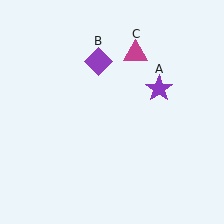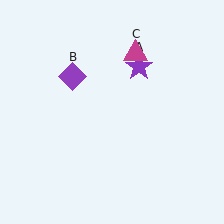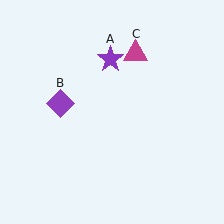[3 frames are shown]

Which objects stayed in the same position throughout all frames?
Magenta triangle (object C) remained stationary.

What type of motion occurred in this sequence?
The purple star (object A), purple diamond (object B) rotated counterclockwise around the center of the scene.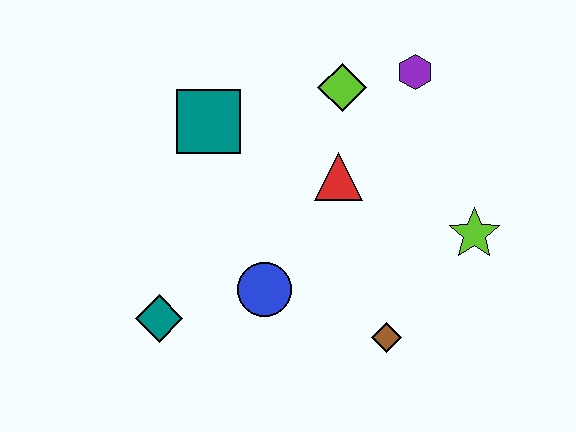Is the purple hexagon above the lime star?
Yes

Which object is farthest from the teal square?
The lime star is farthest from the teal square.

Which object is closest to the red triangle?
The lime diamond is closest to the red triangle.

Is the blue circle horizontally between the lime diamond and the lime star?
No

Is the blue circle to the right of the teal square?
Yes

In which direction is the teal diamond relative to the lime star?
The teal diamond is to the left of the lime star.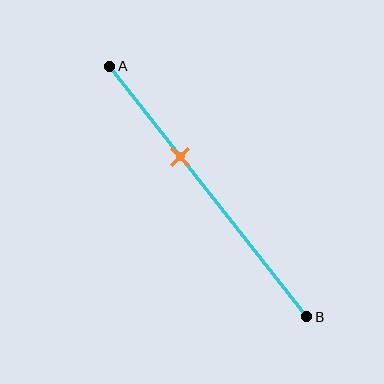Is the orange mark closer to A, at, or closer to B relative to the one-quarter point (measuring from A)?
The orange mark is closer to point B than the one-quarter point of segment AB.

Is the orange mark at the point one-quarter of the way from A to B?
No, the mark is at about 35% from A, not at the 25% one-quarter point.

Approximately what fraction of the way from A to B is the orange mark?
The orange mark is approximately 35% of the way from A to B.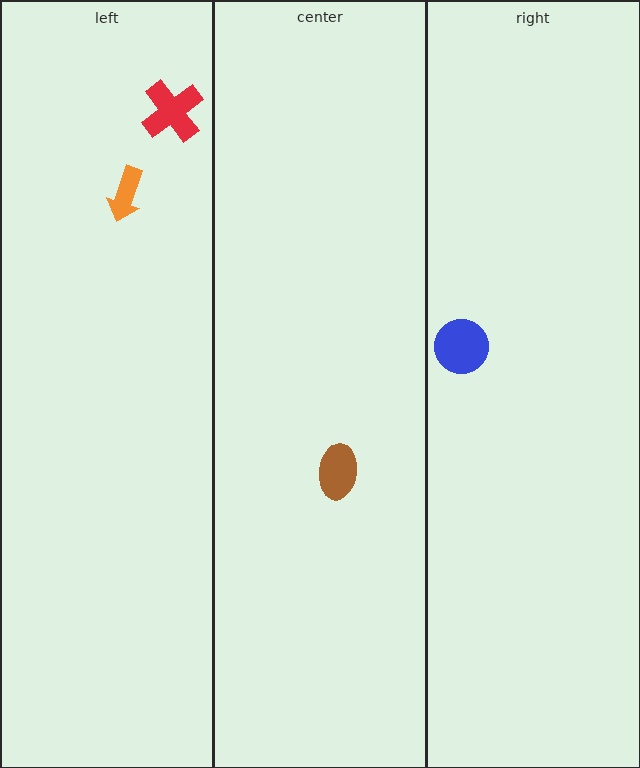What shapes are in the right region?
The blue circle.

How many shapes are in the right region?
1.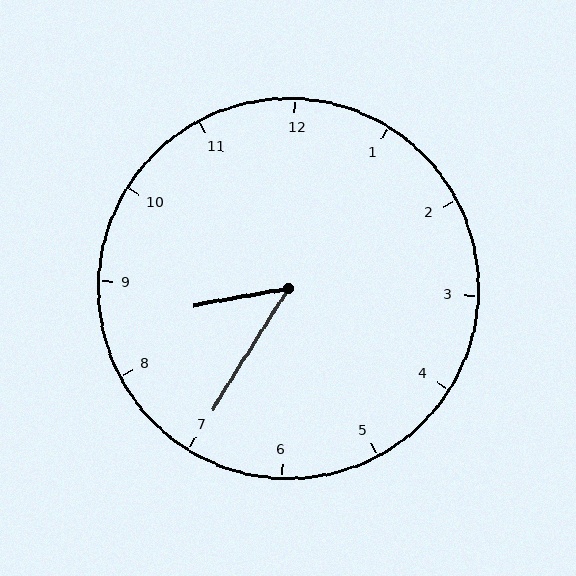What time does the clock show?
8:35.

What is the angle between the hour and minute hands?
Approximately 48 degrees.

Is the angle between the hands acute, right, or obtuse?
It is acute.